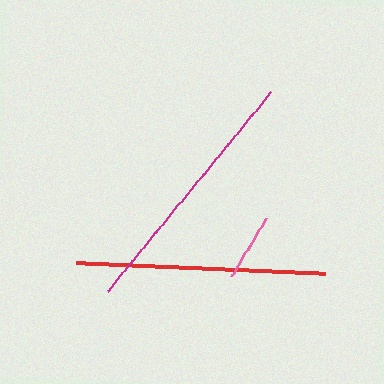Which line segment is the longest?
The magenta line is the longest at approximately 258 pixels.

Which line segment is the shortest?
The pink line is the shortest at approximately 68 pixels.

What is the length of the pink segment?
The pink segment is approximately 68 pixels long.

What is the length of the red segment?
The red segment is approximately 249 pixels long.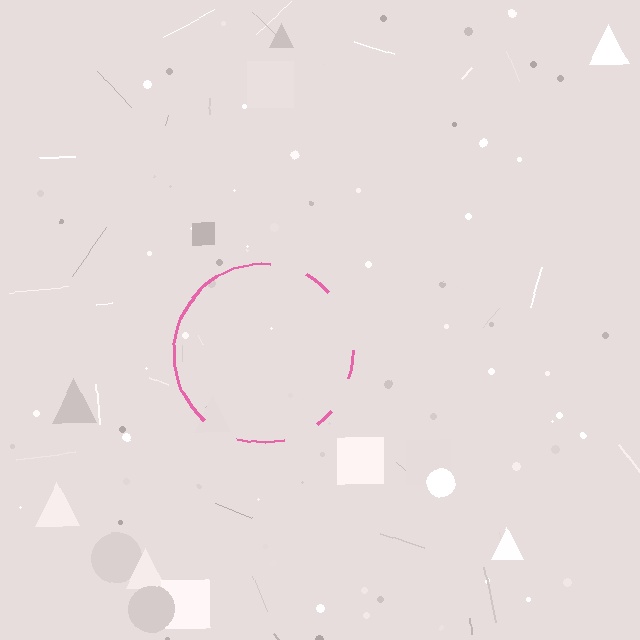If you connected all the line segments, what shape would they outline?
They would outline a circle.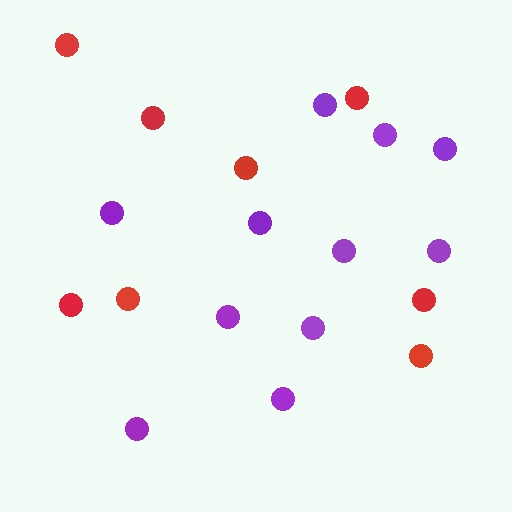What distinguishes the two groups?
There are 2 groups: one group of purple circles (11) and one group of red circles (8).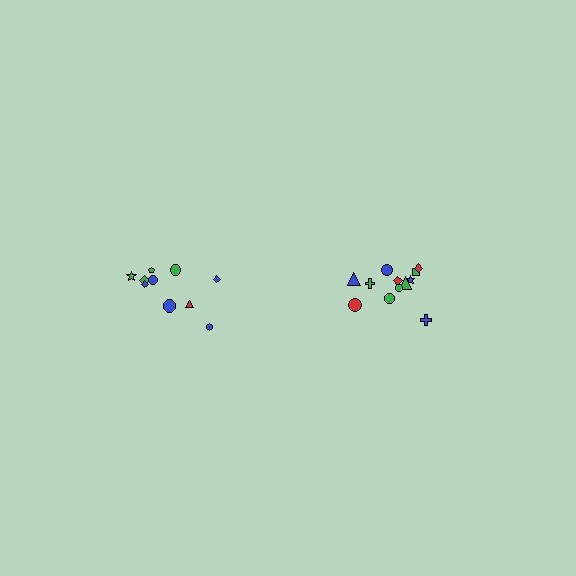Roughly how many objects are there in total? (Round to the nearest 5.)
Roughly 20 objects in total.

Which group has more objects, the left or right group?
The right group.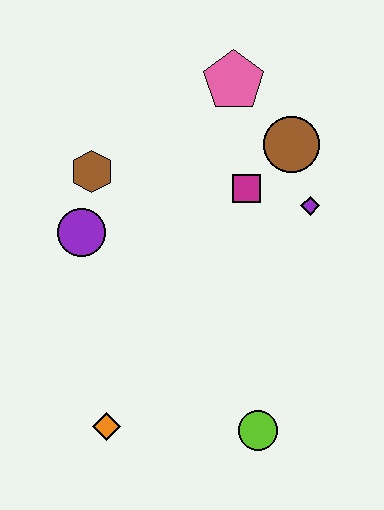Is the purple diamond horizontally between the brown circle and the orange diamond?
No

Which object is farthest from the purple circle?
The lime circle is farthest from the purple circle.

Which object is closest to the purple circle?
The brown hexagon is closest to the purple circle.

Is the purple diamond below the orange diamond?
No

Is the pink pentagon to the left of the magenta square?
Yes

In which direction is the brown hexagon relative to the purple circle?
The brown hexagon is above the purple circle.